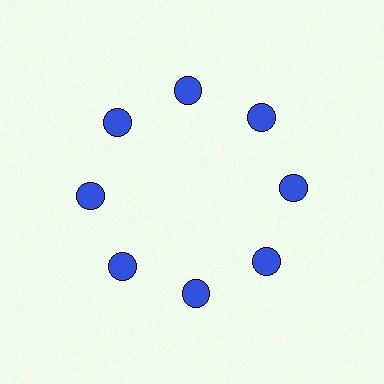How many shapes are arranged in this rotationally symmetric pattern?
There are 8 shapes, arranged in 8 groups of 1.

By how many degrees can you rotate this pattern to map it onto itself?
The pattern maps onto itself every 45 degrees of rotation.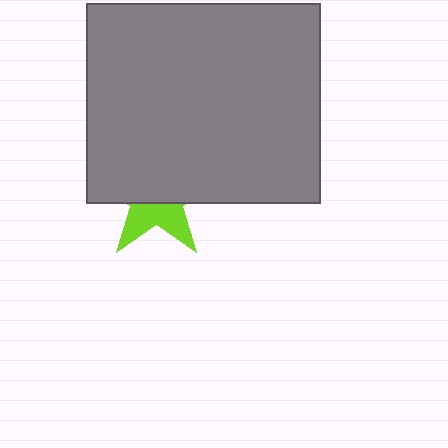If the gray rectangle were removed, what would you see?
You would see the complete lime star.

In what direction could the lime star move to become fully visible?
The lime star could move down. That would shift it out from behind the gray rectangle entirely.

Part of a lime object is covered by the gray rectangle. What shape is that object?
It is a star.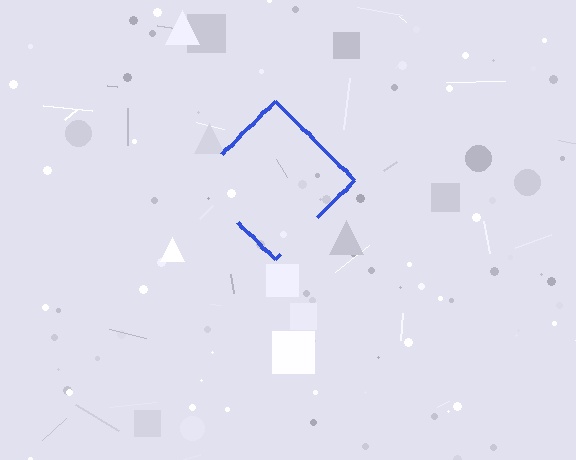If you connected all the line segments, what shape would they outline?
They would outline a diamond.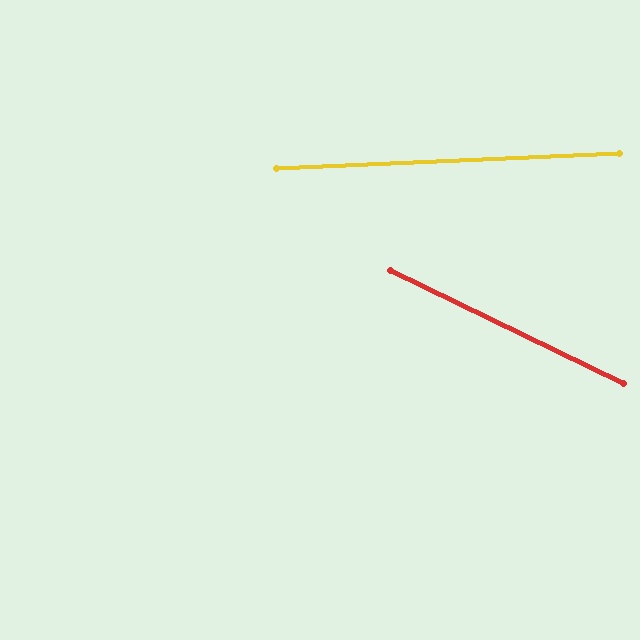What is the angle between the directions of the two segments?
Approximately 28 degrees.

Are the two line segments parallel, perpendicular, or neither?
Neither parallel nor perpendicular — they differ by about 28°.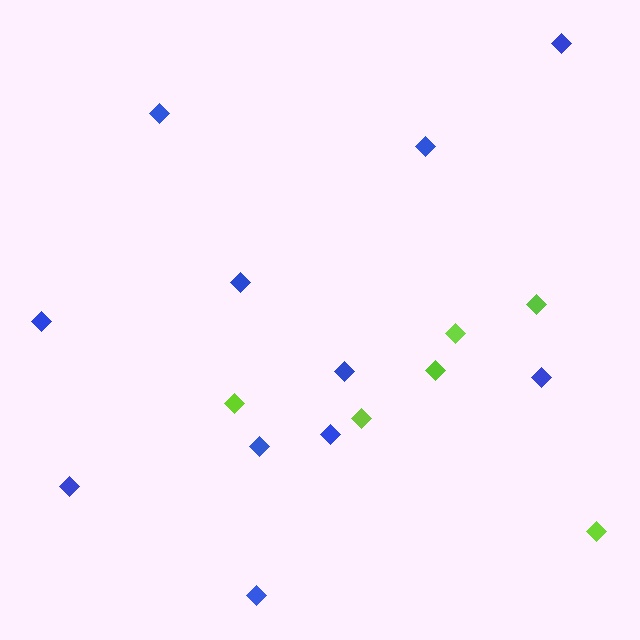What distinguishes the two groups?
There are 2 groups: one group of blue diamonds (11) and one group of lime diamonds (6).